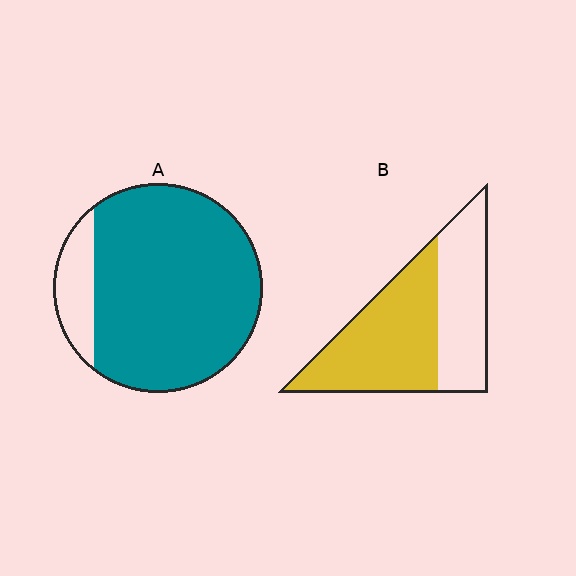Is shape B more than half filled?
Yes.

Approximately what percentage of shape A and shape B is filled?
A is approximately 85% and B is approximately 60%.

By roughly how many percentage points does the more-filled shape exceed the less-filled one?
By roughly 30 percentage points (A over B).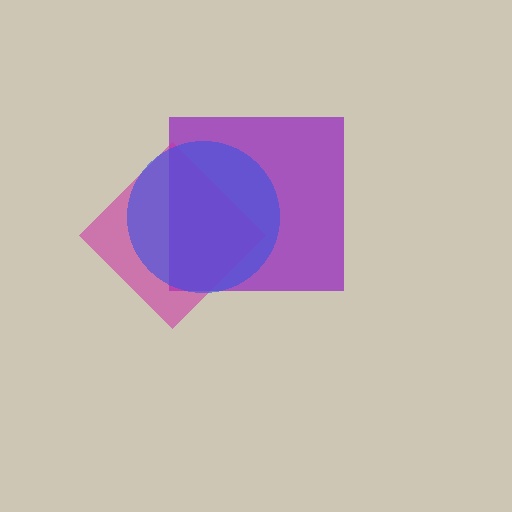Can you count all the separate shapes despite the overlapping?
Yes, there are 3 separate shapes.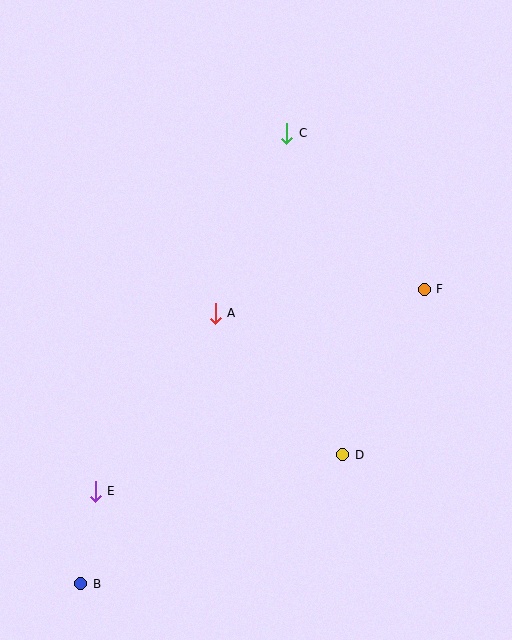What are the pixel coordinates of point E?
Point E is at (95, 491).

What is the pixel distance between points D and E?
The distance between D and E is 250 pixels.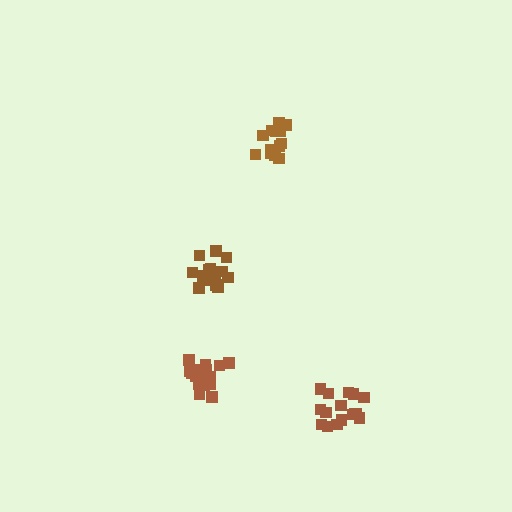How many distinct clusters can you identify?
There are 4 distinct clusters.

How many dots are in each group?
Group 1: 15 dots, Group 2: 16 dots, Group 3: 18 dots, Group 4: 16 dots (65 total).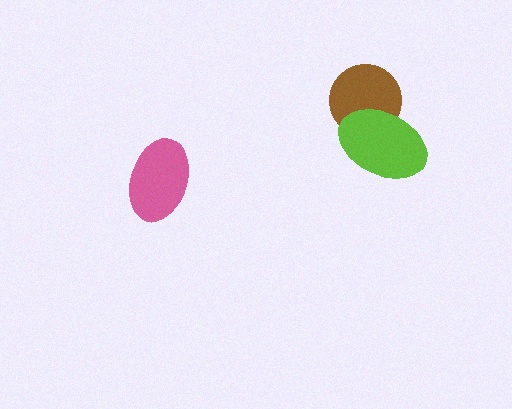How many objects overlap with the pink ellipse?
0 objects overlap with the pink ellipse.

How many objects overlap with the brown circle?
1 object overlaps with the brown circle.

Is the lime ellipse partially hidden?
No, no other shape covers it.